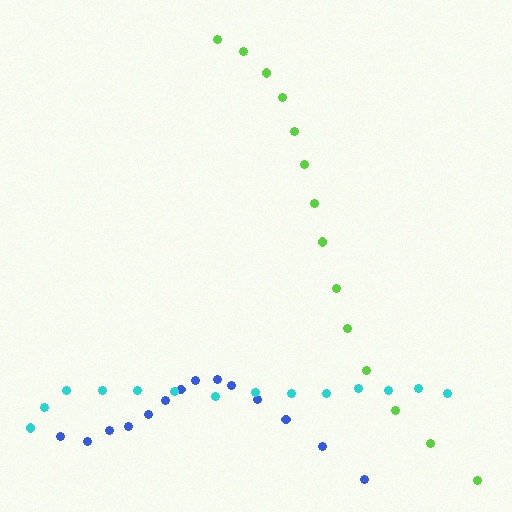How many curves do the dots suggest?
There are 3 distinct paths.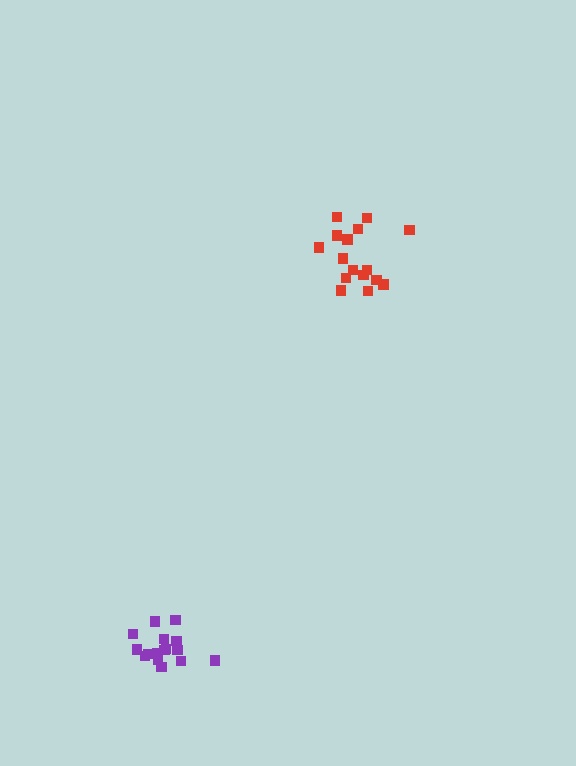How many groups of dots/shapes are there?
There are 2 groups.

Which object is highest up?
The red cluster is topmost.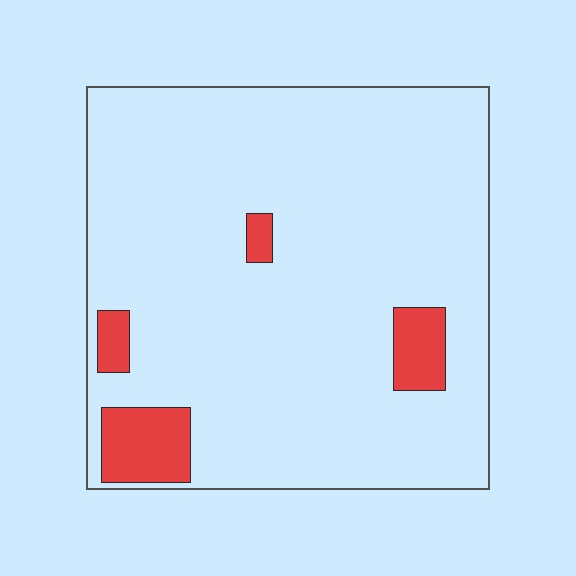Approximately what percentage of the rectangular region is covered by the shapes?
Approximately 10%.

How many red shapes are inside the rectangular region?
4.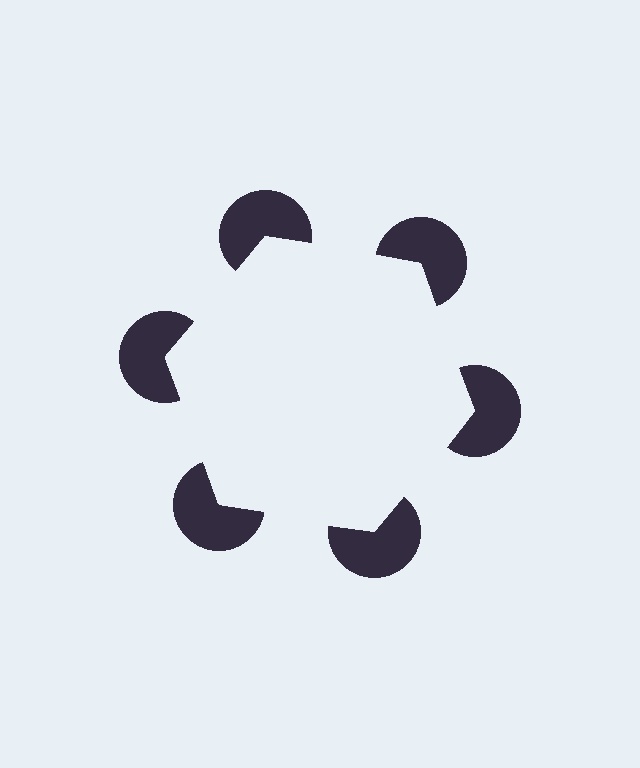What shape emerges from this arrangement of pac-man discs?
An illusory hexagon — its edges are inferred from the aligned wedge cuts in the pac-man discs, not physically drawn.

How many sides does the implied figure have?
6 sides.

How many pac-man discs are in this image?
There are 6 — one at each vertex of the illusory hexagon.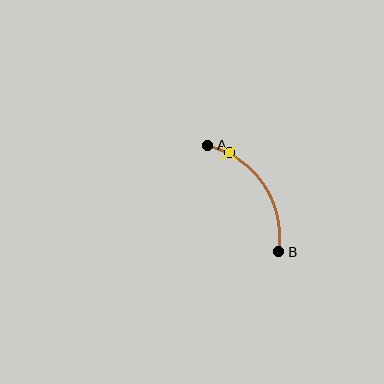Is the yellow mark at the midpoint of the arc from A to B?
No. The yellow mark lies on the arc but is closer to endpoint A. The arc midpoint would be at the point on the curve equidistant along the arc from both A and B.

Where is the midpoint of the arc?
The arc midpoint is the point on the curve farthest from the straight line joining A and B. It sits to the right of that line.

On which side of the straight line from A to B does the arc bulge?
The arc bulges to the right of the straight line connecting A and B.